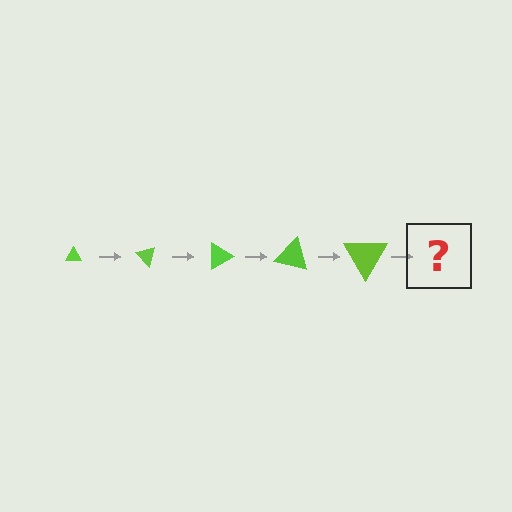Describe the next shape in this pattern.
It should be a triangle, larger than the previous one and rotated 225 degrees from the start.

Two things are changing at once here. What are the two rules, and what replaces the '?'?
The two rules are that the triangle grows larger each step and it rotates 45 degrees each step. The '?' should be a triangle, larger than the previous one and rotated 225 degrees from the start.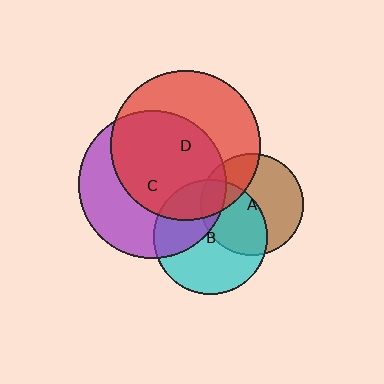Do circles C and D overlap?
Yes.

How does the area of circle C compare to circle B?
Approximately 1.7 times.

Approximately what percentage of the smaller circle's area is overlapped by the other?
Approximately 60%.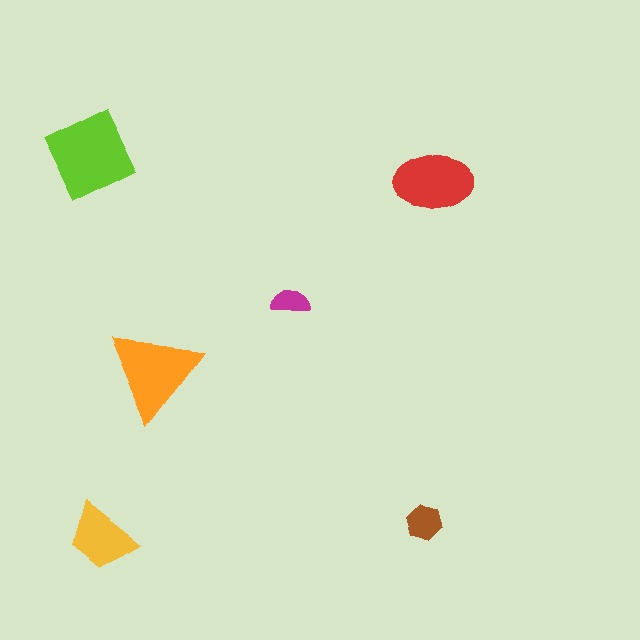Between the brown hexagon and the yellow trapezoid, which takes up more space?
The yellow trapezoid.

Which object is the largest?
The lime diamond.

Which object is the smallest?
The magenta semicircle.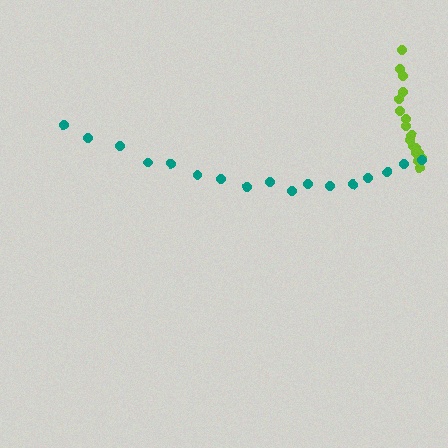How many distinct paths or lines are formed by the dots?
There are 2 distinct paths.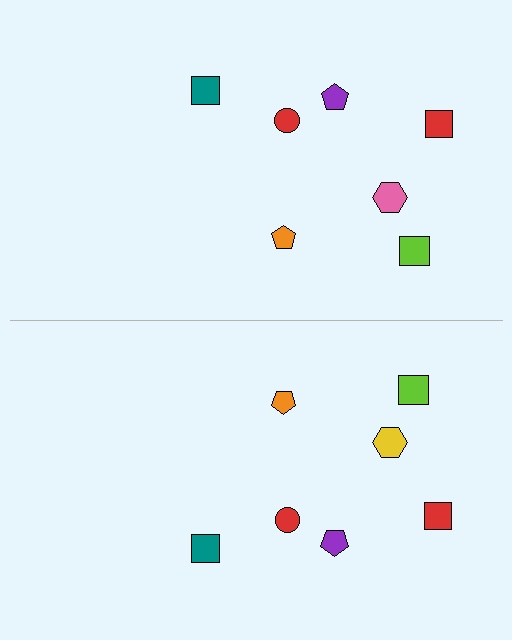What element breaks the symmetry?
The yellow hexagon on the bottom side breaks the symmetry — its mirror counterpart is pink.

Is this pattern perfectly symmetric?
No, the pattern is not perfectly symmetric. The yellow hexagon on the bottom side breaks the symmetry — its mirror counterpart is pink.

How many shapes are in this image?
There are 14 shapes in this image.